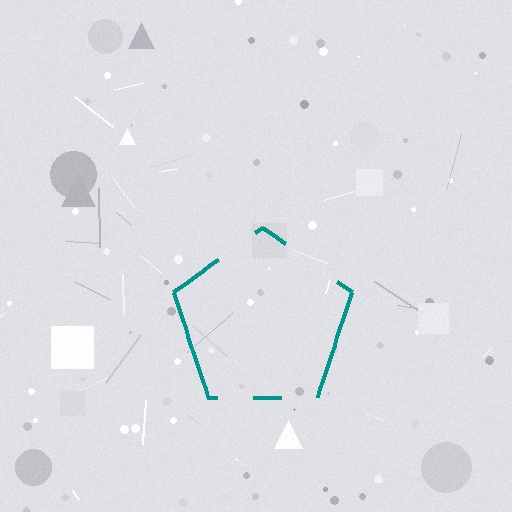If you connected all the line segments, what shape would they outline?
They would outline a pentagon.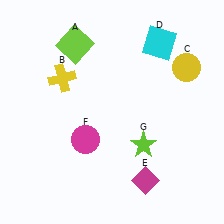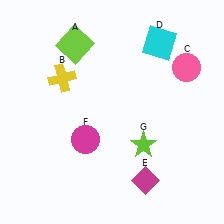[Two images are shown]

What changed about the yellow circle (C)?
In Image 1, C is yellow. In Image 2, it changed to pink.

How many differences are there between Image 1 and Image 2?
There is 1 difference between the two images.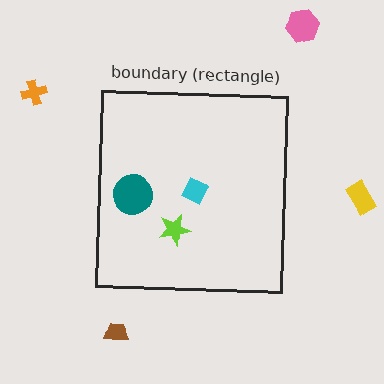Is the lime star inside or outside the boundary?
Inside.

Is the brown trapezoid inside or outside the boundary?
Outside.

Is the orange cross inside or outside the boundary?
Outside.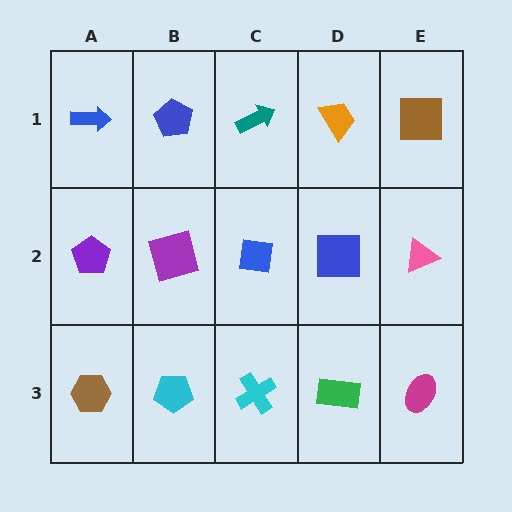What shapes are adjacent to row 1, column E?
A pink triangle (row 2, column E), an orange trapezoid (row 1, column D).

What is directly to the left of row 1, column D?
A teal arrow.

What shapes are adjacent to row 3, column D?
A blue square (row 2, column D), a cyan cross (row 3, column C), a magenta ellipse (row 3, column E).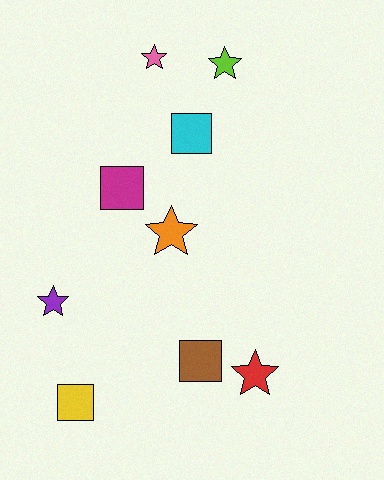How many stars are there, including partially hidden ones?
There are 5 stars.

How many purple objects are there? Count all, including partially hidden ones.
There is 1 purple object.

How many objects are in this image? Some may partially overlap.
There are 9 objects.